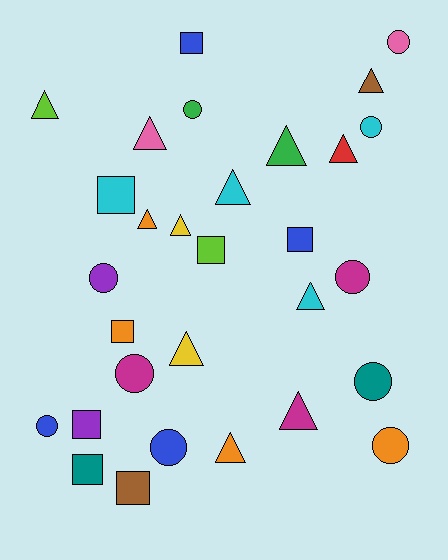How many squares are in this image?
There are 8 squares.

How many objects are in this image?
There are 30 objects.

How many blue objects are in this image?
There are 4 blue objects.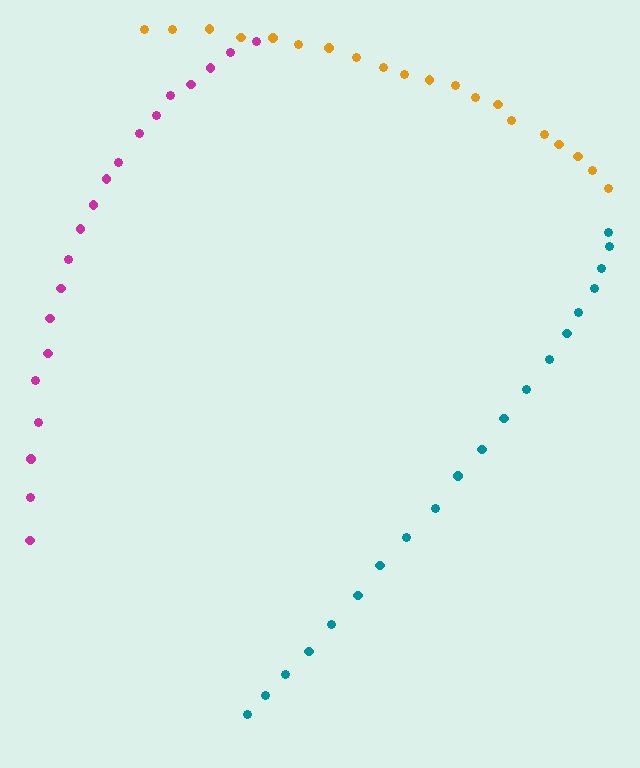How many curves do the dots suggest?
There are 3 distinct paths.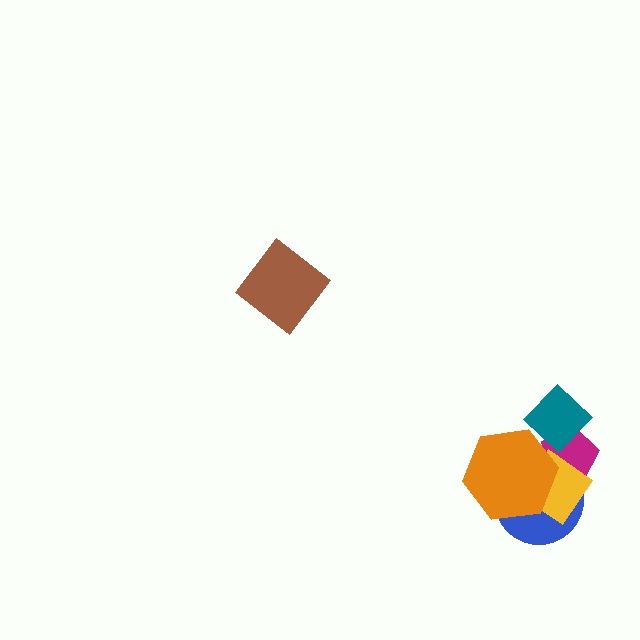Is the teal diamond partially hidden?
Yes, it is partially covered by another shape.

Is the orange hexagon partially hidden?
No, no other shape covers it.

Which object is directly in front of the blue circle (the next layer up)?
The yellow diamond is directly in front of the blue circle.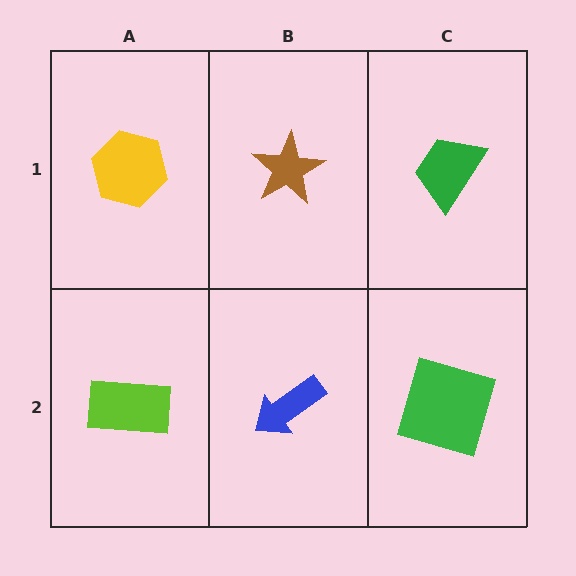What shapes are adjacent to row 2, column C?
A green trapezoid (row 1, column C), a blue arrow (row 2, column B).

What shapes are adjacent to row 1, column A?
A lime rectangle (row 2, column A), a brown star (row 1, column B).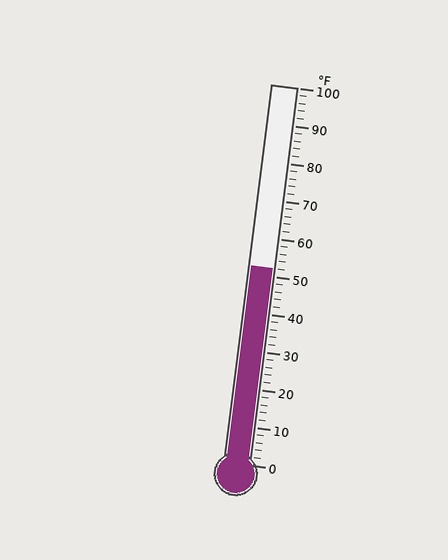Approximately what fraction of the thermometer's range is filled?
The thermometer is filled to approximately 50% of its range.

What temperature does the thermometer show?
The thermometer shows approximately 52°F.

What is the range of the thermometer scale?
The thermometer scale ranges from 0°F to 100°F.